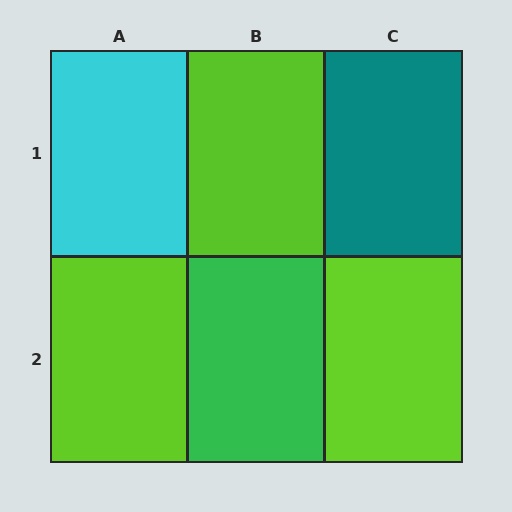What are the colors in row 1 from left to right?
Cyan, lime, teal.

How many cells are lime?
3 cells are lime.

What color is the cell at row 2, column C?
Lime.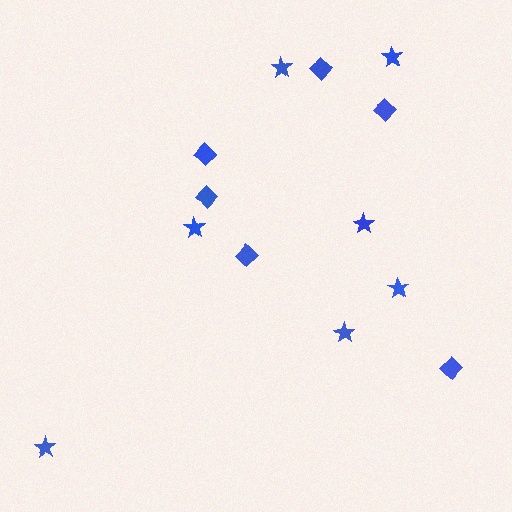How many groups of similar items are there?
There are 2 groups: one group of stars (7) and one group of diamonds (6).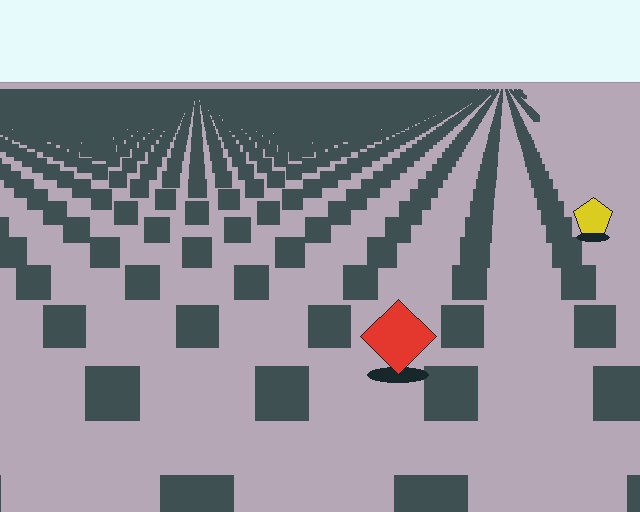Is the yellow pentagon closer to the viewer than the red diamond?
No. The red diamond is closer — you can tell from the texture gradient: the ground texture is coarser near it.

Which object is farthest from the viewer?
The yellow pentagon is farthest from the viewer. It appears smaller and the ground texture around it is denser.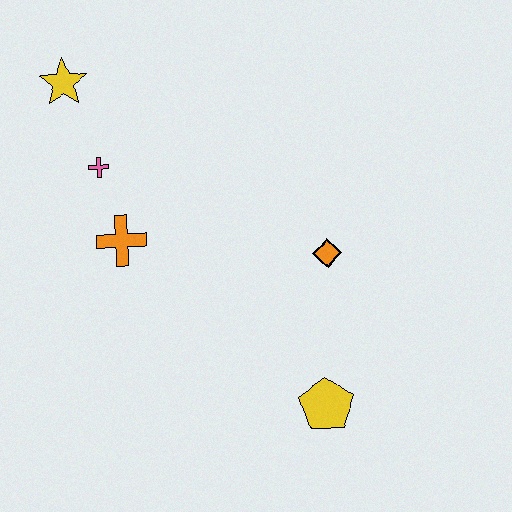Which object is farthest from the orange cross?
The yellow pentagon is farthest from the orange cross.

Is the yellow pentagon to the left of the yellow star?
No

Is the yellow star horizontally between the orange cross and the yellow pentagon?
No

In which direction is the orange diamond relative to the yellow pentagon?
The orange diamond is above the yellow pentagon.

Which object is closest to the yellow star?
The pink cross is closest to the yellow star.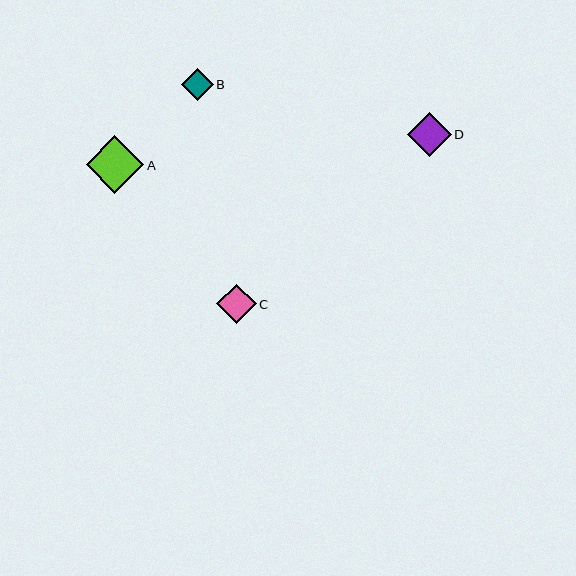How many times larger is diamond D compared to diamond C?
Diamond D is approximately 1.1 times the size of diamond C.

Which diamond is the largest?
Diamond A is the largest with a size of approximately 58 pixels.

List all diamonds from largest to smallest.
From largest to smallest: A, D, C, B.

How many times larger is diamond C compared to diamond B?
Diamond C is approximately 1.3 times the size of diamond B.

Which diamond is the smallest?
Diamond B is the smallest with a size of approximately 31 pixels.